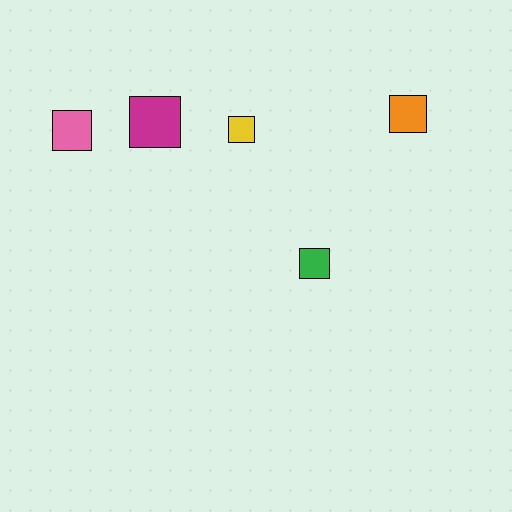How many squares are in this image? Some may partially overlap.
There are 5 squares.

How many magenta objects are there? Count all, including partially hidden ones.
There is 1 magenta object.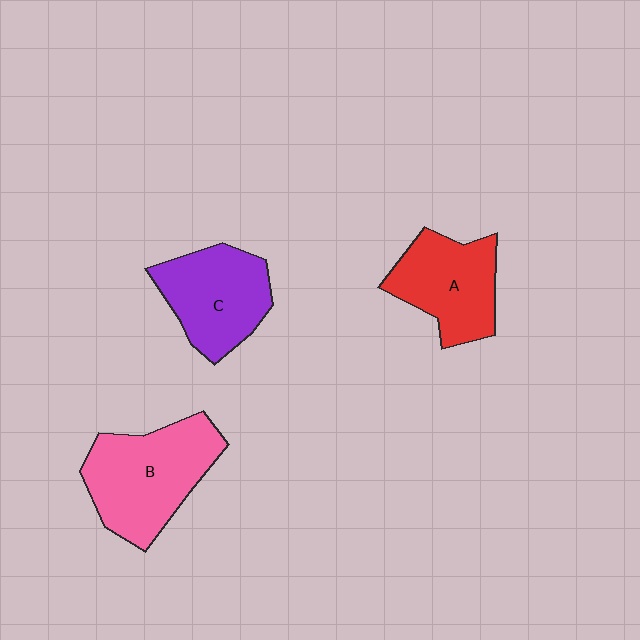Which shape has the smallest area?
Shape A (red).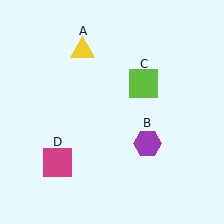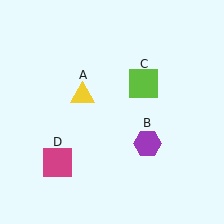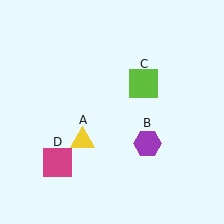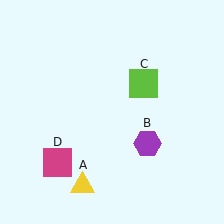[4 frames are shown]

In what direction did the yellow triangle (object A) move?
The yellow triangle (object A) moved down.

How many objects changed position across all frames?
1 object changed position: yellow triangle (object A).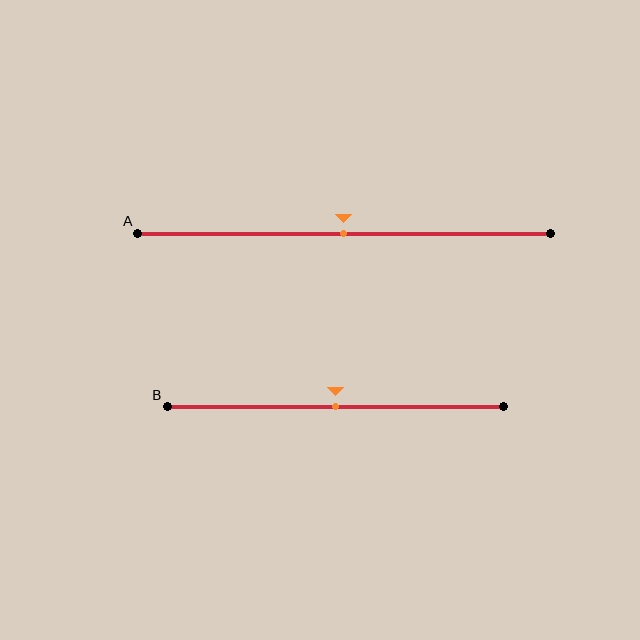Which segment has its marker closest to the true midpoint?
Segment A has its marker closest to the true midpoint.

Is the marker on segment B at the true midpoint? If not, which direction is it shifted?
Yes, the marker on segment B is at the true midpoint.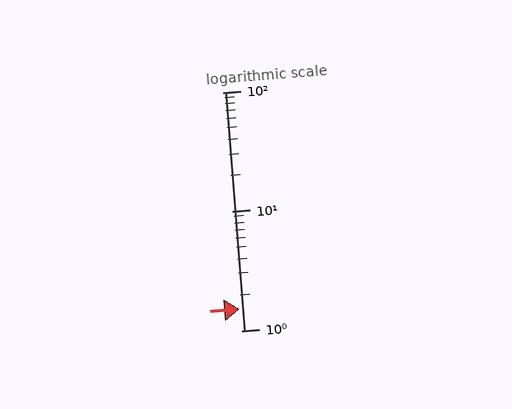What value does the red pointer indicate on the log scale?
The pointer indicates approximately 1.5.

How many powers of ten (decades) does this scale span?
The scale spans 2 decades, from 1 to 100.